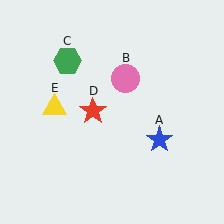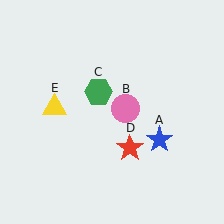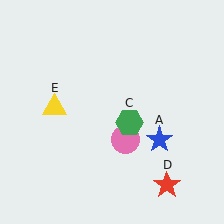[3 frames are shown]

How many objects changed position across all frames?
3 objects changed position: pink circle (object B), green hexagon (object C), red star (object D).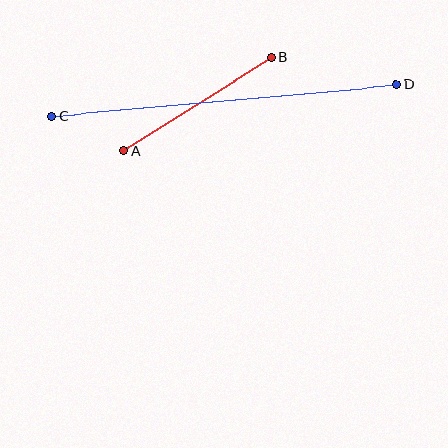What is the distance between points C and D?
The distance is approximately 346 pixels.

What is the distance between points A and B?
The distance is approximately 175 pixels.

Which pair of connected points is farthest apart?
Points C and D are farthest apart.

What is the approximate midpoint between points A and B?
The midpoint is at approximately (197, 104) pixels.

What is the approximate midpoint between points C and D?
The midpoint is at approximately (224, 100) pixels.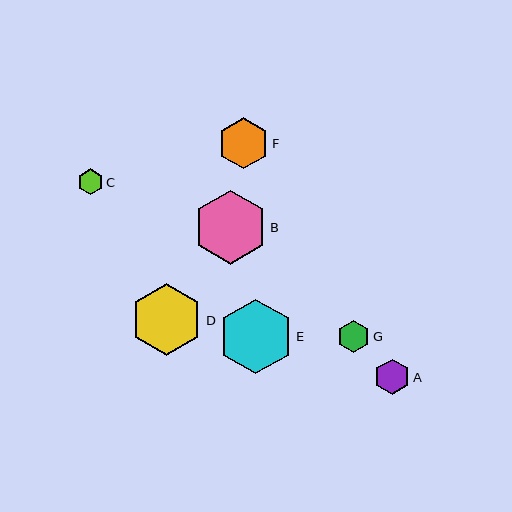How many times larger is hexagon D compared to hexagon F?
Hexagon D is approximately 1.4 times the size of hexagon F.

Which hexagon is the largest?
Hexagon E is the largest with a size of approximately 75 pixels.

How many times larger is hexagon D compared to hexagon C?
Hexagon D is approximately 2.8 times the size of hexagon C.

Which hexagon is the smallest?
Hexagon C is the smallest with a size of approximately 26 pixels.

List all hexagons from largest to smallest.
From largest to smallest: E, B, D, F, A, G, C.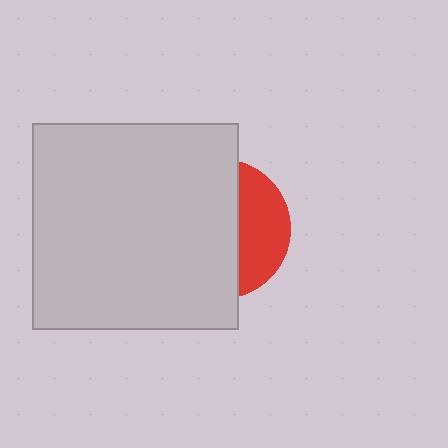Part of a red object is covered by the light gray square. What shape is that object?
It is a circle.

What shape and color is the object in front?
The object in front is a light gray square.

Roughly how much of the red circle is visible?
A small part of it is visible (roughly 33%).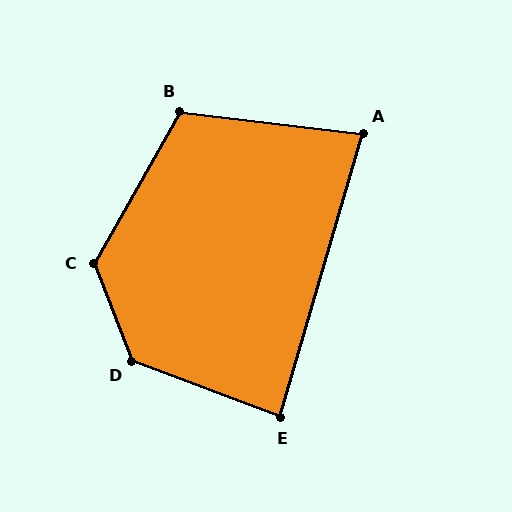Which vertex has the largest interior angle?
D, at approximately 132 degrees.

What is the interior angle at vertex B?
Approximately 113 degrees (obtuse).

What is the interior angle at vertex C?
Approximately 129 degrees (obtuse).